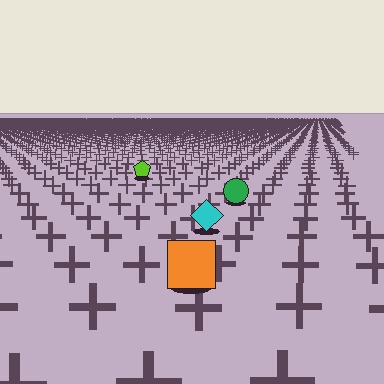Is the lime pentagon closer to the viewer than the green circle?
No. The green circle is closer — you can tell from the texture gradient: the ground texture is coarser near it.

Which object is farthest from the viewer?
The lime pentagon is farthest from the viewer. It appears smaller and the ground texture around it is denser.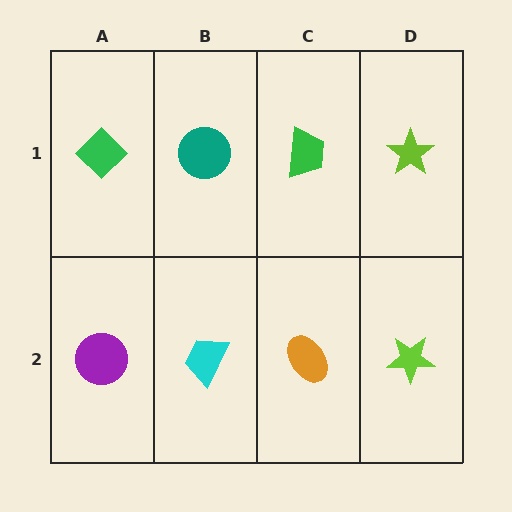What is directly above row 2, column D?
A lime star.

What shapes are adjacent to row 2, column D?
A lime star (row 1, column D), an orange ellipse (row 2, column C).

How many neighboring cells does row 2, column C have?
3.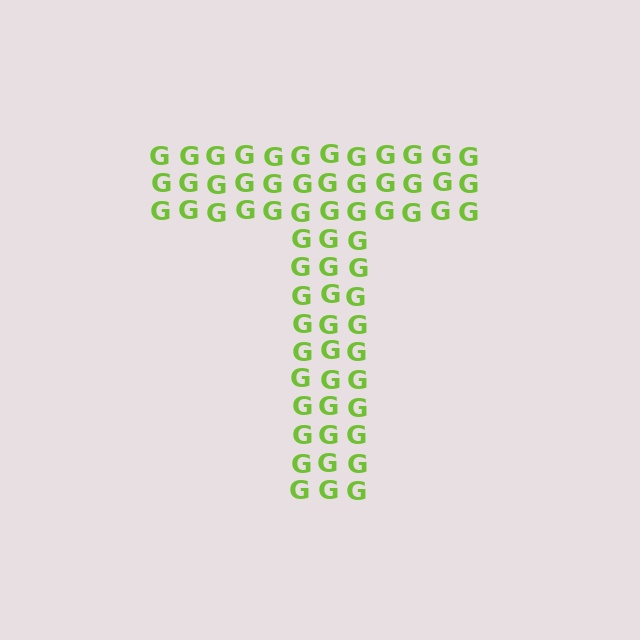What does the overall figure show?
The overall figure shows the letter T.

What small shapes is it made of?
It is made of small letter G's.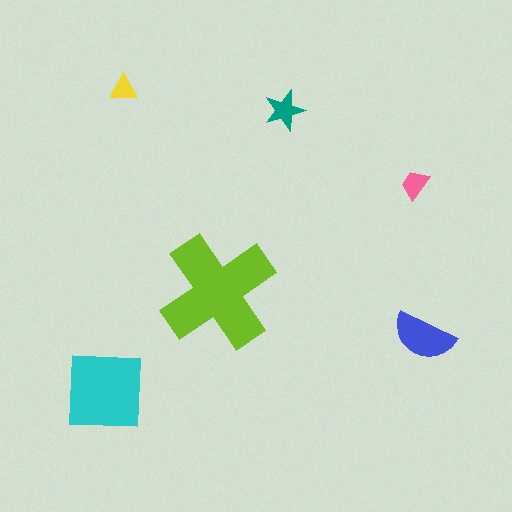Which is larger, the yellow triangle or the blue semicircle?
The blue semicircle.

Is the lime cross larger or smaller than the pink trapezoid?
Larger.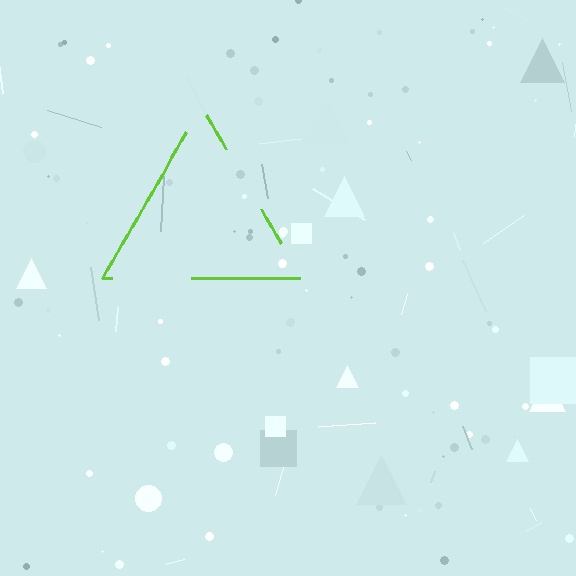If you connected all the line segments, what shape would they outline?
They would outline a triangle.